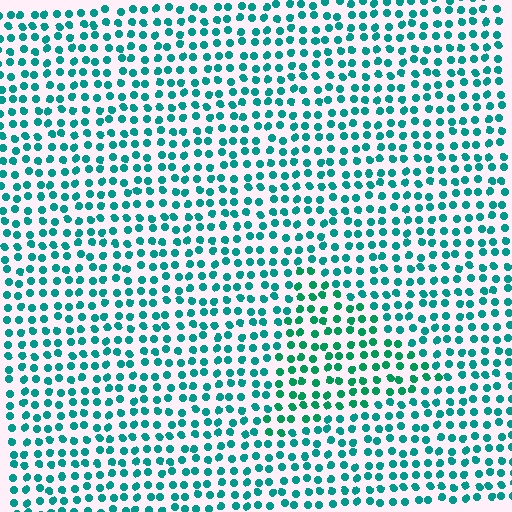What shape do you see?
I see a triangle.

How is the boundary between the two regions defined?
The boundary is defined purely by a slight shift in hue (about 21 degrees). Spacing, size, and orientation are identical on both sides.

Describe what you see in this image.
The image is filled with small teal elements in a uniform arrangement. A triangle-shaped region is visible where the elements are tinted to a slightly different hue, forming a subtle color boundary.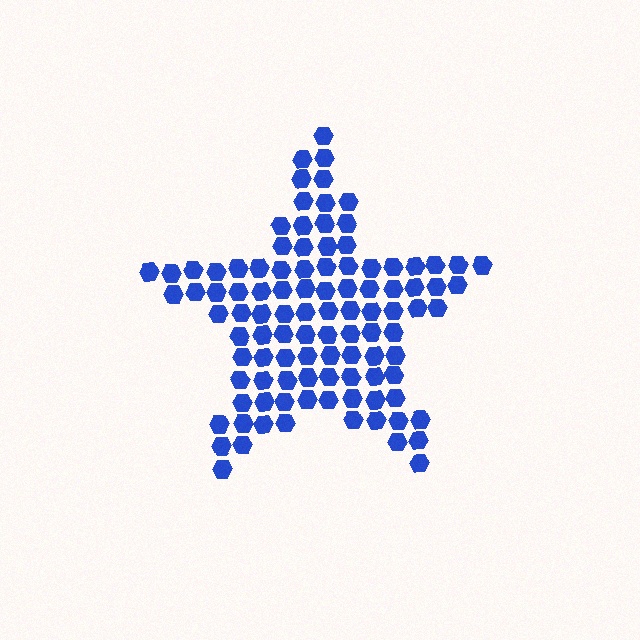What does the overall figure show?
The overall figure shows a star.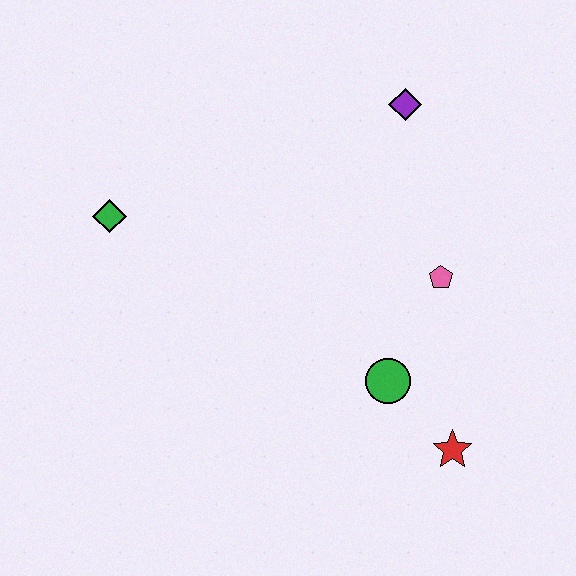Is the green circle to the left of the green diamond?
No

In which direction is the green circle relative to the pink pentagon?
The green circle is below the pink pentagon.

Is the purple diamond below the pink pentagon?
No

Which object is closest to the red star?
The green circle is closest to the red star.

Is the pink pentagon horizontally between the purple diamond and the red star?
Yes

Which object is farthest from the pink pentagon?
The green diamond is farthest from the pink pentagon.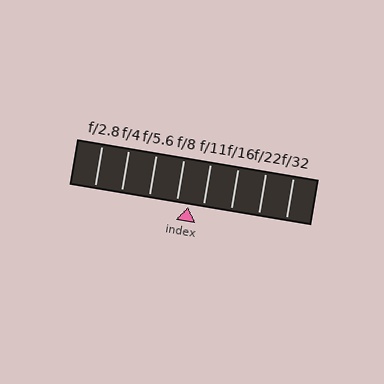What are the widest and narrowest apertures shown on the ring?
The widest aperture shown is f/2.8 and the narrowest is f/32.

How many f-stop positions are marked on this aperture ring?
There are 8 f-stop positions marked.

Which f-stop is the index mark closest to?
The index mark is closest to f/8.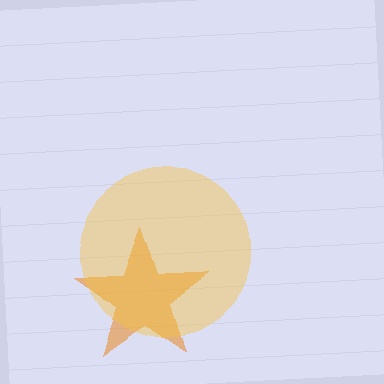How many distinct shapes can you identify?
There are 2 distinct shapes: an orange star, a yellow circle.